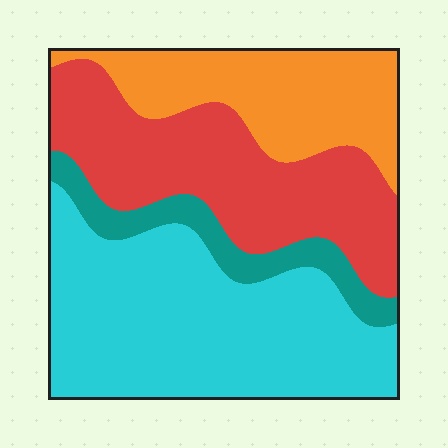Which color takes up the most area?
Cyan, at roughly 40%.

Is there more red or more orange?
Red.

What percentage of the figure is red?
Red takes up about one third (1/3) of the figure.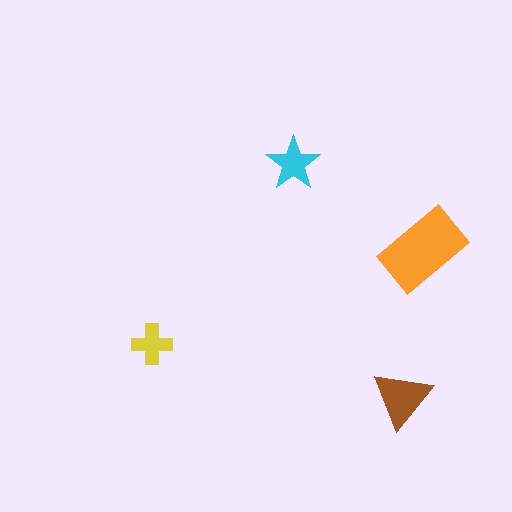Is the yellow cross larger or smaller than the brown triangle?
Smaller.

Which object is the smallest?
The yellow cross.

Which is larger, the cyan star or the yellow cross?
The cyan star.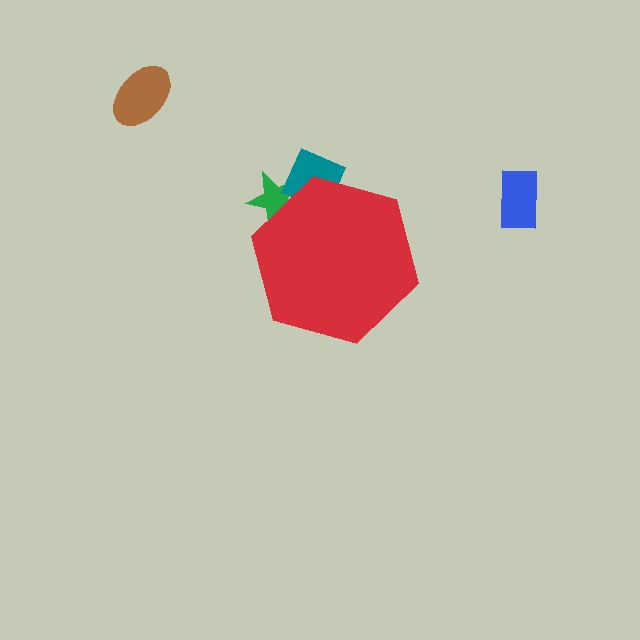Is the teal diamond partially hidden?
Yes, the teal diamond is partially hidden behind the red hexagon.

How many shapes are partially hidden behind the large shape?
2 shapes are partially hidden.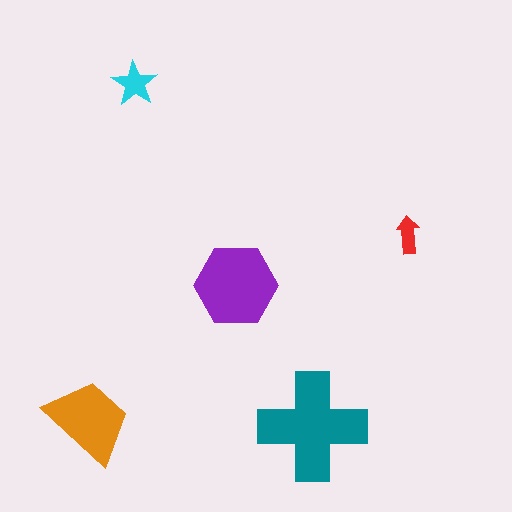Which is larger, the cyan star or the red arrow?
The cyan star.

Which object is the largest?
The teal cross.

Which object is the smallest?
The red arrow.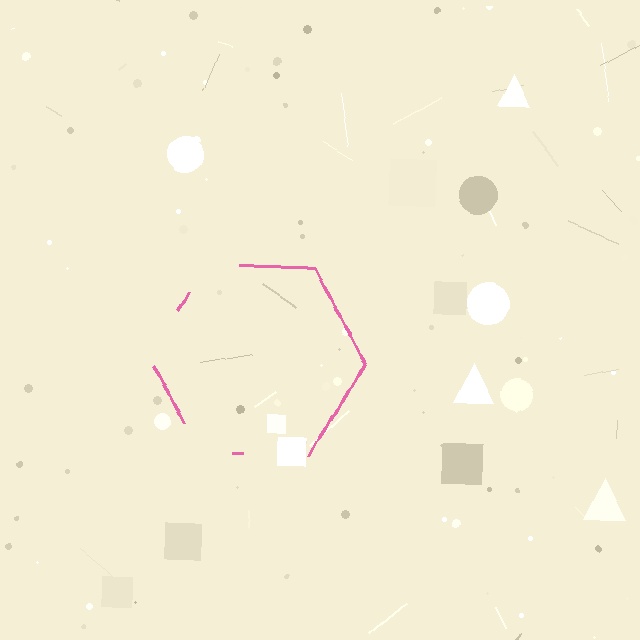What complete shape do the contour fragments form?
The contour fragments form a hexagon.